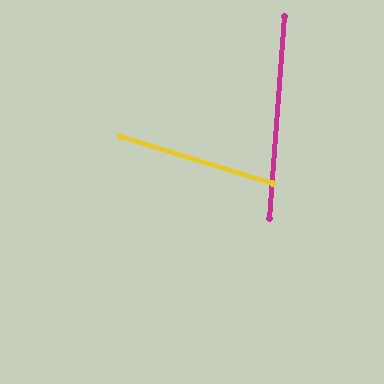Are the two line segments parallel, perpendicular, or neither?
Neither parallel nor perpendicular — they differ by about 77°.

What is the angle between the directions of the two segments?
Approximately 77 degrees.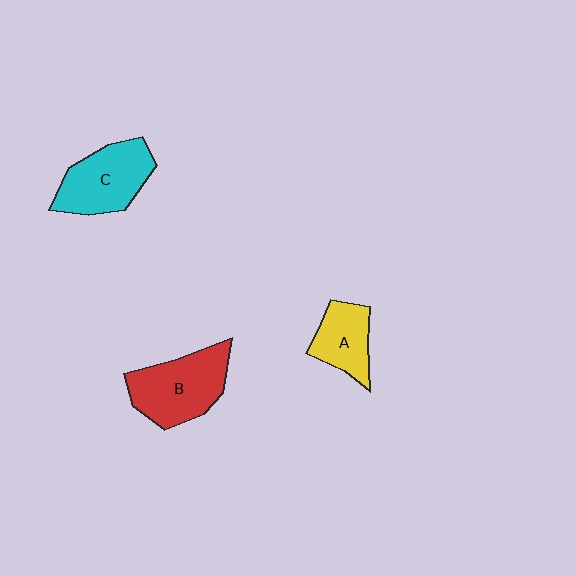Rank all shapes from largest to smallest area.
From largest to smallest: B (red), C (cyan), A (yellow).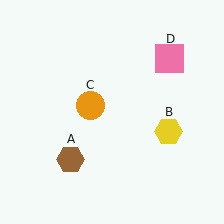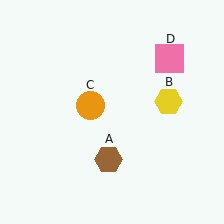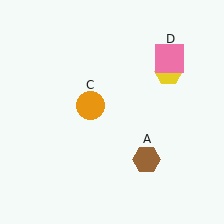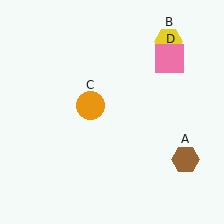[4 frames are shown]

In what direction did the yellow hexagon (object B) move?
The yellow hexagon (object B) moved up.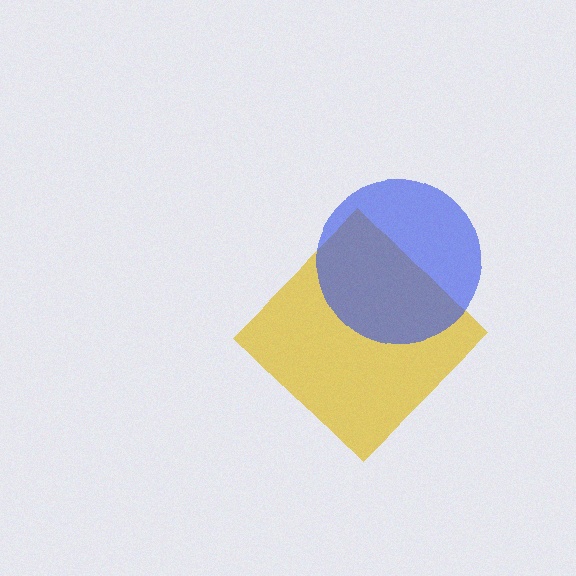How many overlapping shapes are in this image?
There are 2 overlapping shapes in the image.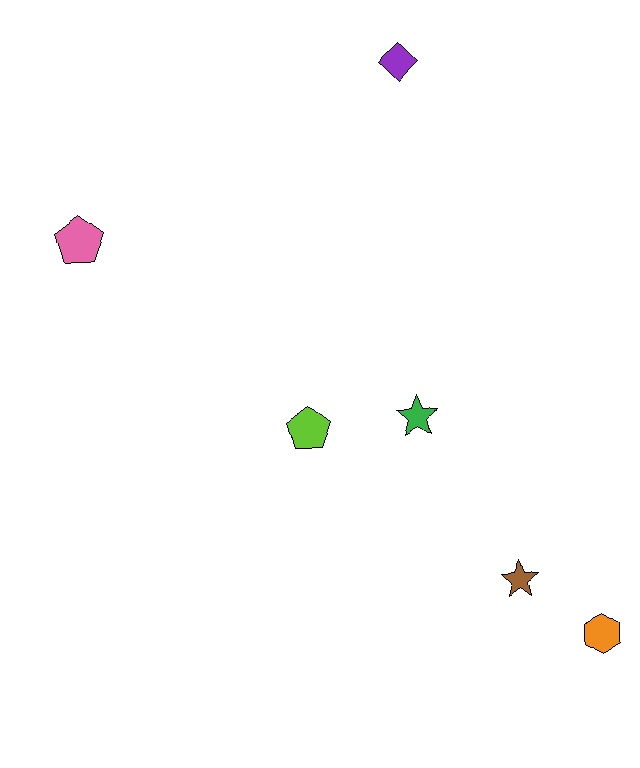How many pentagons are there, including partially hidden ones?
There are 2 pentagons.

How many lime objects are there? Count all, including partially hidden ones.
There is 1 lime object.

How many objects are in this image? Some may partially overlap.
There are 6 objects.